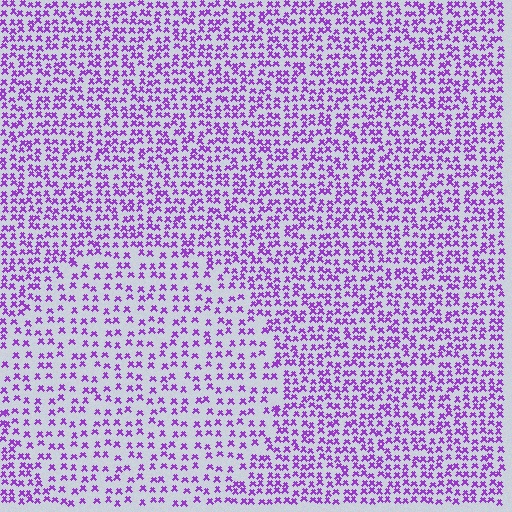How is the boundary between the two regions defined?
The boundary is defined by a change in element density (approximately 1.7x ratio). All elements are the same color, size, and shape.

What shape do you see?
I see a circle.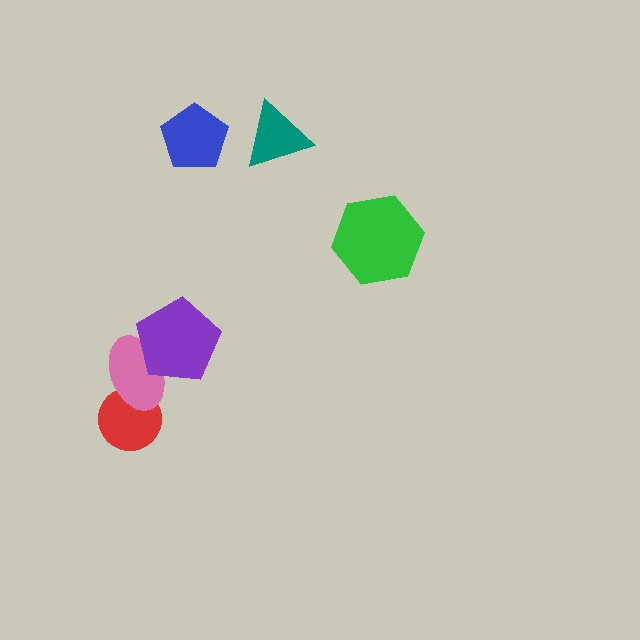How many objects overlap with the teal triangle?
0 objects overlap with the teal triangle.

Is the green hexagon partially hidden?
No, no other shape covers it.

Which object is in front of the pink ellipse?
The purple pentagon is in front of the pink ellipse.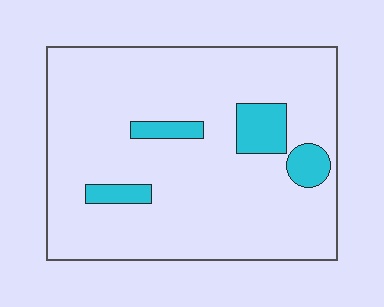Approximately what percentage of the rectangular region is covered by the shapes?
Approximately 10%.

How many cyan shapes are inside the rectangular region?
4.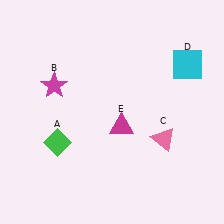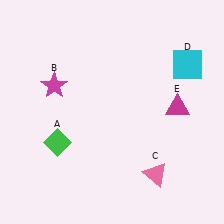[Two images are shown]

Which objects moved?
The objects that moved are: the pink triangle (C), the magenta triangle (E).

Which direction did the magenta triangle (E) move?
The magenta triangle (E) moved right.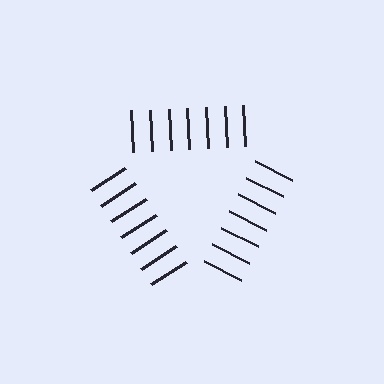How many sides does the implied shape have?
3 sides — the line-ends trace a triangle.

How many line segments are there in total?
21 — 7 along each of the 3 edges.